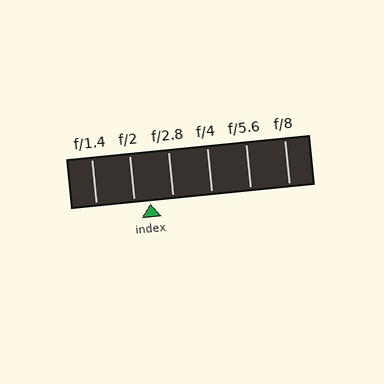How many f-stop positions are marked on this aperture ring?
There are 6 f-stop positions marked.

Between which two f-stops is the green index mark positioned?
The index mark is between f/2 and f/2.8.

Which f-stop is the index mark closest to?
The index mark is closest to f/2.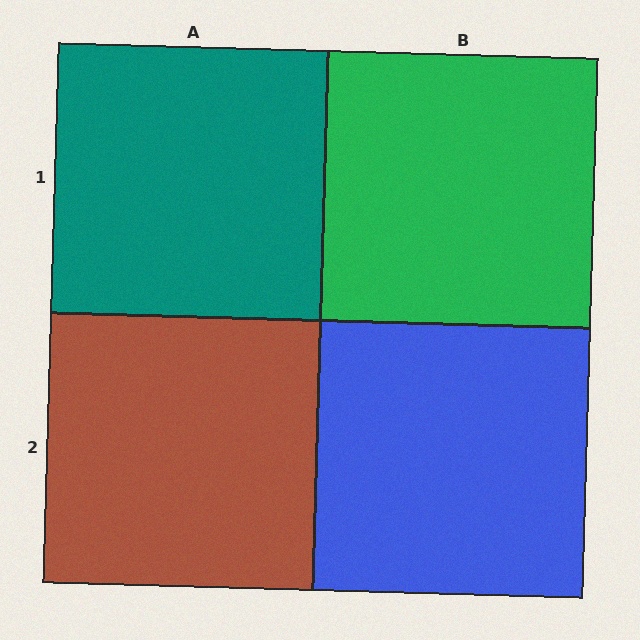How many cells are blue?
1 cell is blue.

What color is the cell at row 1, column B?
Green.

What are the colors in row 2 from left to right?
Brown, blue.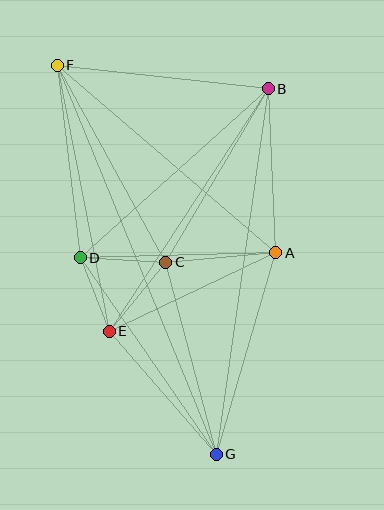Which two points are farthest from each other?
Points F and G are farthest from each other.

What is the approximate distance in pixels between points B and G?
The distance between B and G is approximately 369 pixels.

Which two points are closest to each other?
Points D and E are closest to each other.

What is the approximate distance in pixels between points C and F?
The distance between C and F is approximately 225 pixels.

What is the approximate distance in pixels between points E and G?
The distance between E and G is approximately 163 pixels.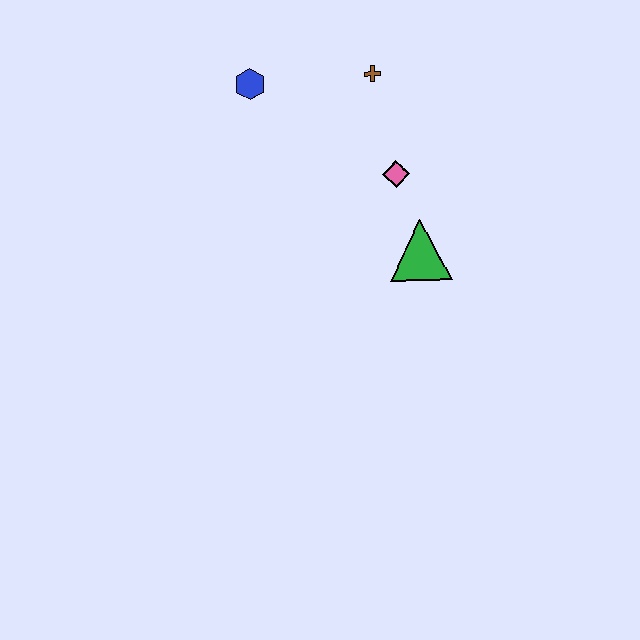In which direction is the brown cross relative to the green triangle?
The brown cross is above the green triangle.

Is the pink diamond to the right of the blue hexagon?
Yes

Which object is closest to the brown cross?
The pink diamond is closest to the brown cross.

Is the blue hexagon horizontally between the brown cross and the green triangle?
No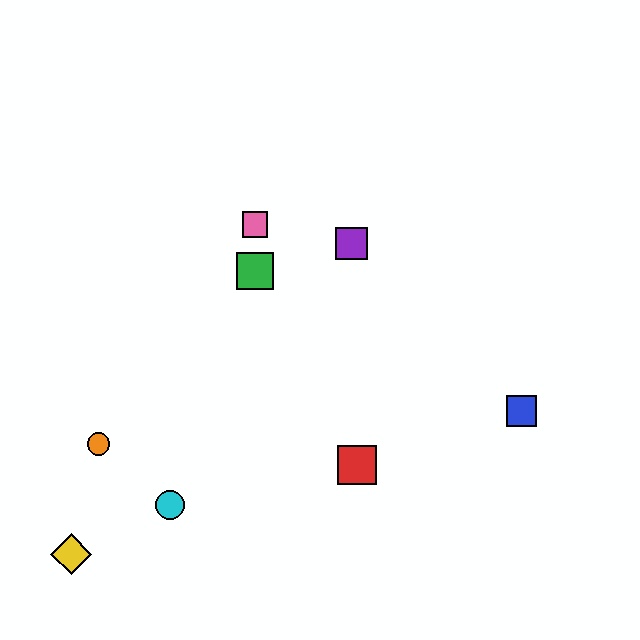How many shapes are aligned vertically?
2 shapes (the green square, the pink square) are aligned vertically.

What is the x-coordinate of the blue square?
The blue square is at x≈522.